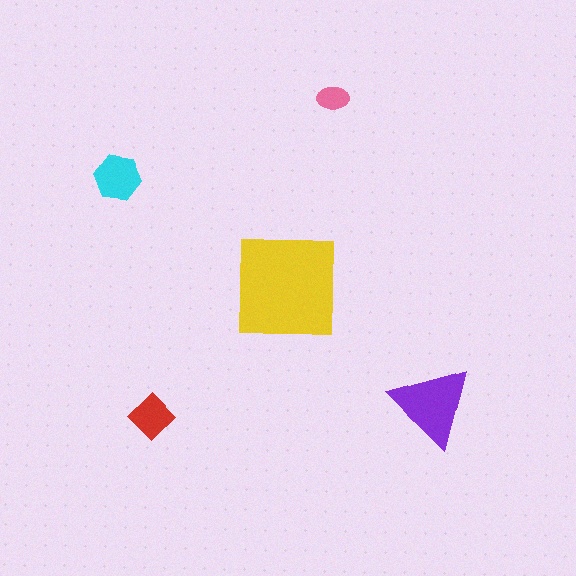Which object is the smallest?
The pink ellipse.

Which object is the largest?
The yellow square.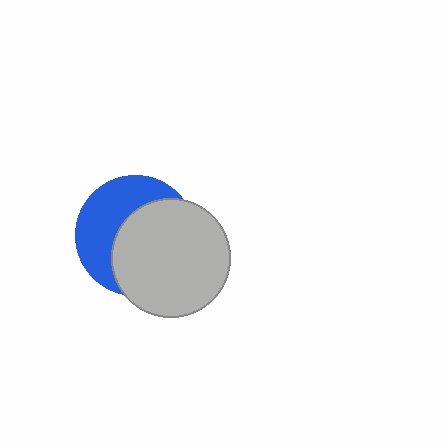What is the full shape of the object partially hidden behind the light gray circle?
The partially hidden object is a blue circle.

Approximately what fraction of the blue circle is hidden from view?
Roughly 56% of the blue circle is hidden behind the light gray circle.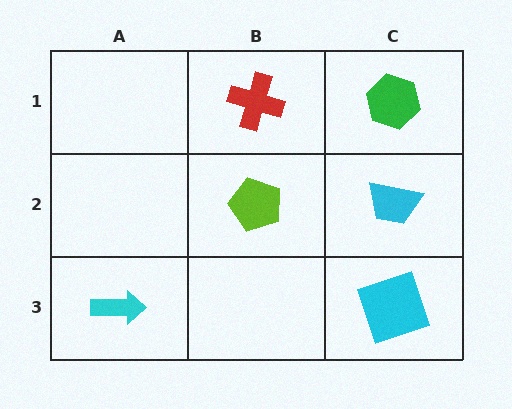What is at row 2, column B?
A lime pentagon.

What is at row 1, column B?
A red cross.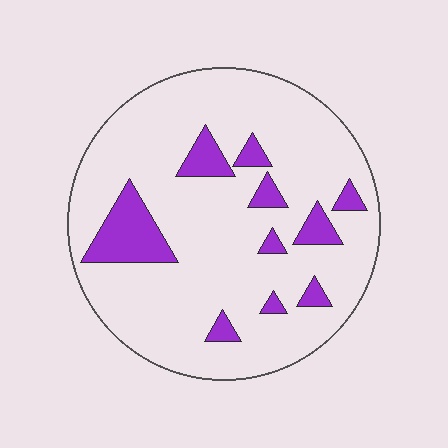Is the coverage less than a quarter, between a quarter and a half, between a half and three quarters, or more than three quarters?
Less than a quarter.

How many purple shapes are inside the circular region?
10.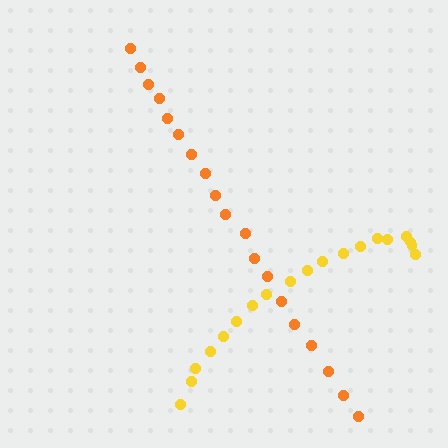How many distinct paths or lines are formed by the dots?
There are 2 distinct paths.